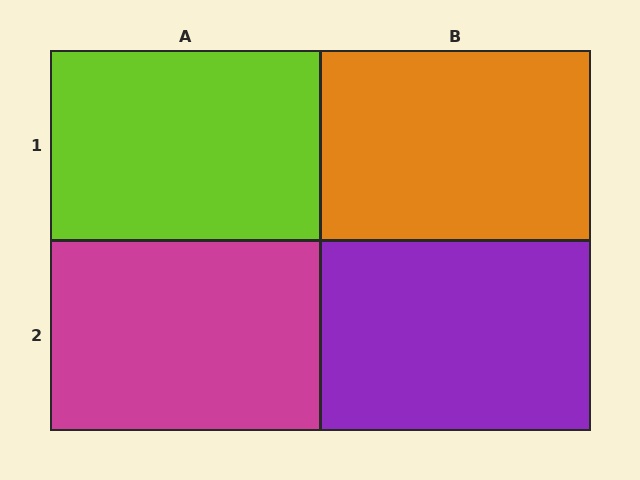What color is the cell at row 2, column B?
Purple.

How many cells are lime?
1 cell is lime.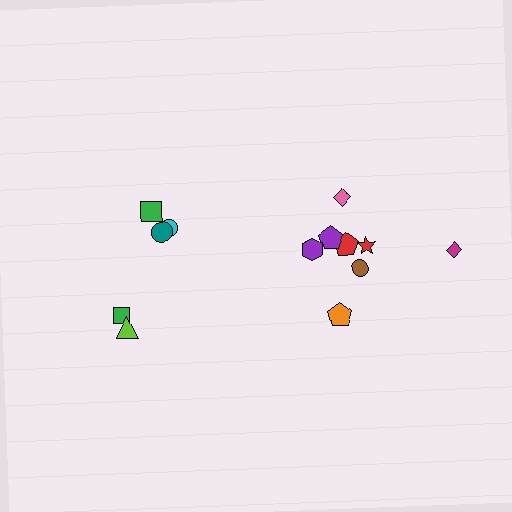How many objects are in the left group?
There are 5 objects.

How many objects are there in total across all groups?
There are 13 objects.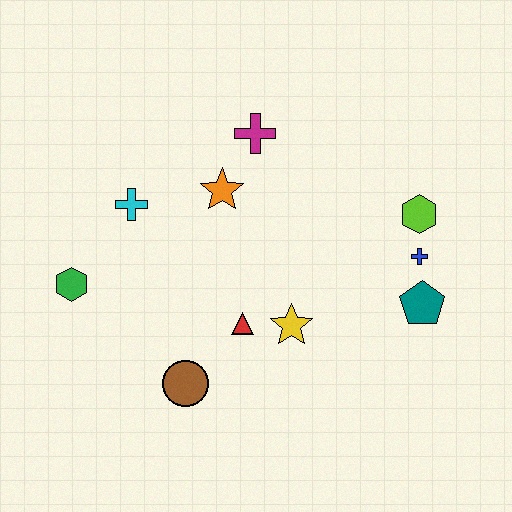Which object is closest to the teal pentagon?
The blue cross is closest to the teal pentagon.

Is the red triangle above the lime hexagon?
No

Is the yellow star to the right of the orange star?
Yes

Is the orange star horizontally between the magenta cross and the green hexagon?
Yes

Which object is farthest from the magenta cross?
The brown circle is farthest from the magenta cross.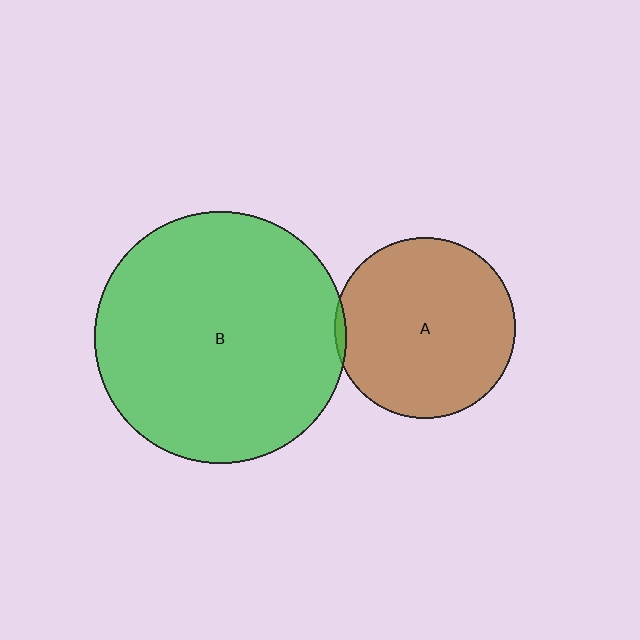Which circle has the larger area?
Circle B (green).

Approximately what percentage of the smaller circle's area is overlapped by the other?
Approximately 5%.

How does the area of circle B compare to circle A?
Approximately 1.9 times.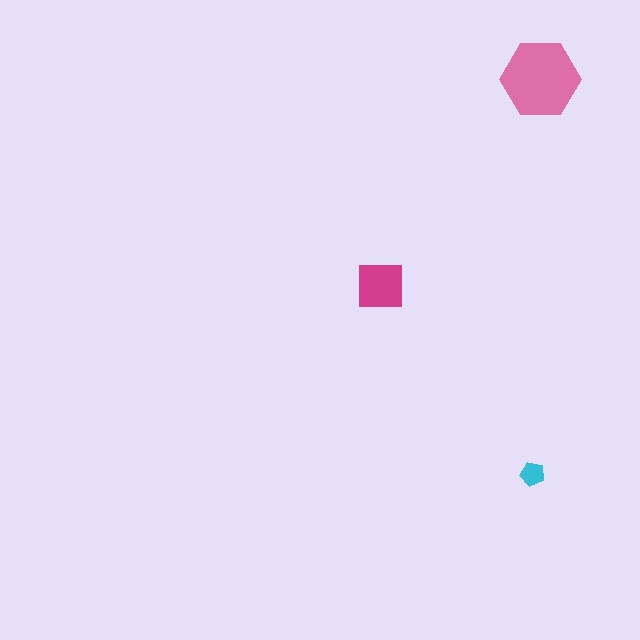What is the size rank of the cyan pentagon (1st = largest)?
3rd.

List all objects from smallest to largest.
The cyan pentagon, the magenta square, the pink hexagon.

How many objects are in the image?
There are 3 objects in the image.